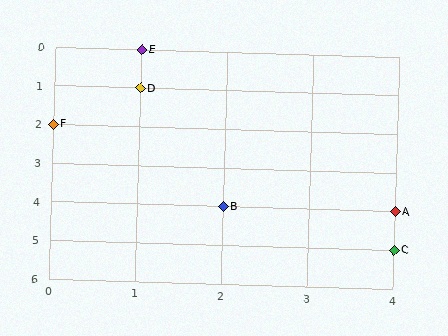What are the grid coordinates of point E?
Point E is at grid coordinates (1, 0).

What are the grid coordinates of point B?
Point B is at grid coordinates (2, 4).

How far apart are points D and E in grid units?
Points D and E are 1 row apart.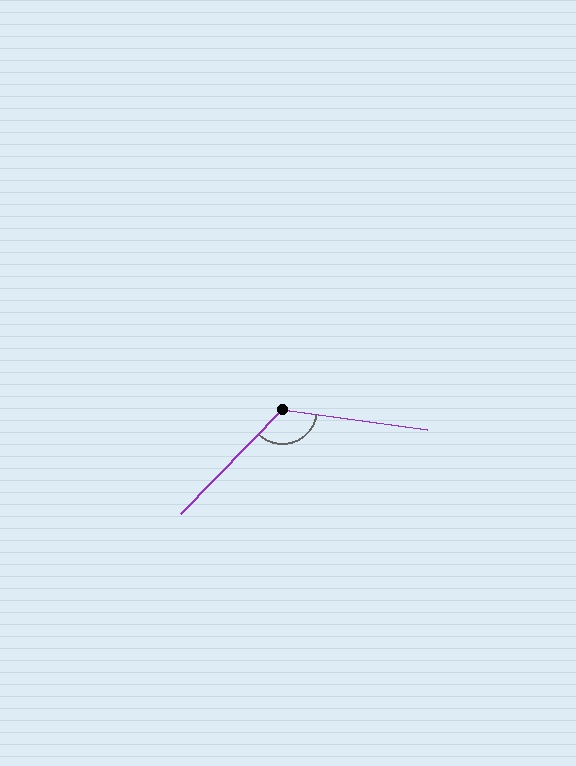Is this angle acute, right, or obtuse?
It is obtuse.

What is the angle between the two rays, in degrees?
Approximately 126 degrees.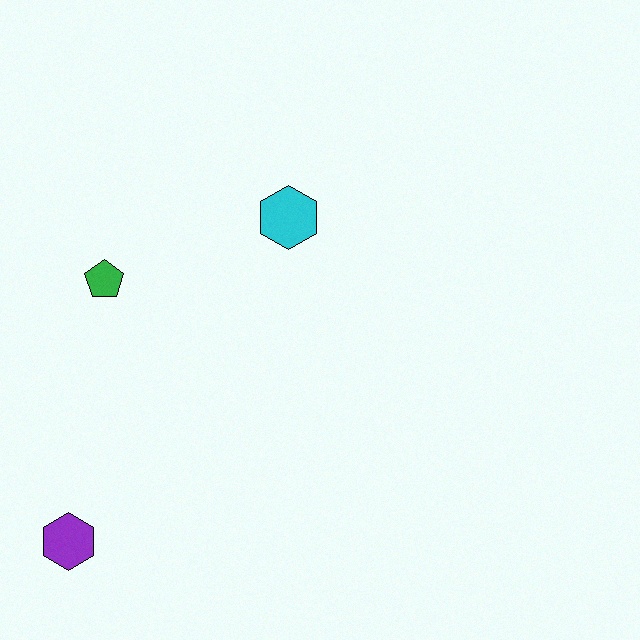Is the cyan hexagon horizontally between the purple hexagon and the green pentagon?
No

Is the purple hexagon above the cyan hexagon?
No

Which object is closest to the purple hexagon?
The green pentagon is closest to the purple hexagon.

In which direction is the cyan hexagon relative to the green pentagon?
The cyan hexagon is to the right of the green pentagon.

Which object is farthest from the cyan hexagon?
The purple hexagon is farthest from the cyan hexagon.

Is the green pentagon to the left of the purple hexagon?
No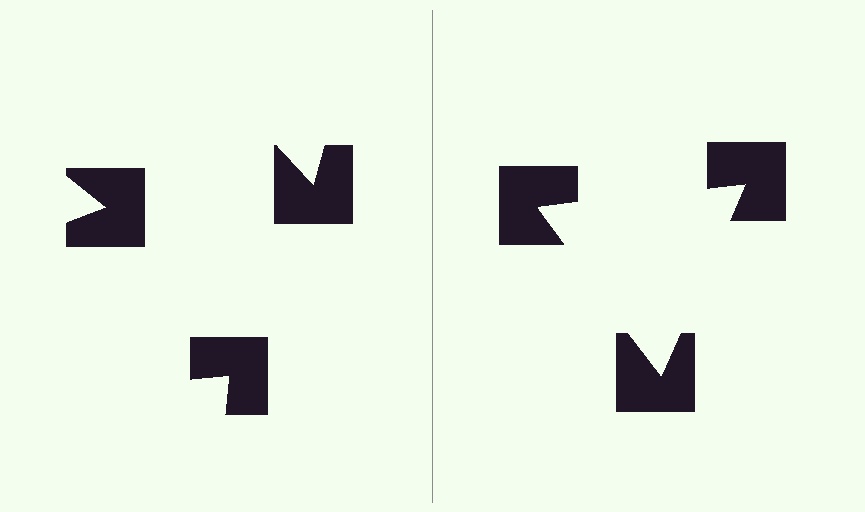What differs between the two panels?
The notched squares are positioned identically on both sides; only the wedge orientations differ. On the right they align to a triangle; on the left they are misaligned.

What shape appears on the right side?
An illusory triangle.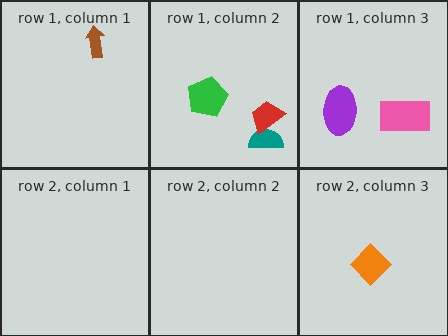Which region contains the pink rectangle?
The row 1, column 3 region.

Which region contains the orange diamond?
The row 2, column 3 region.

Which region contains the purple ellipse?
The row 1, column 3 region.